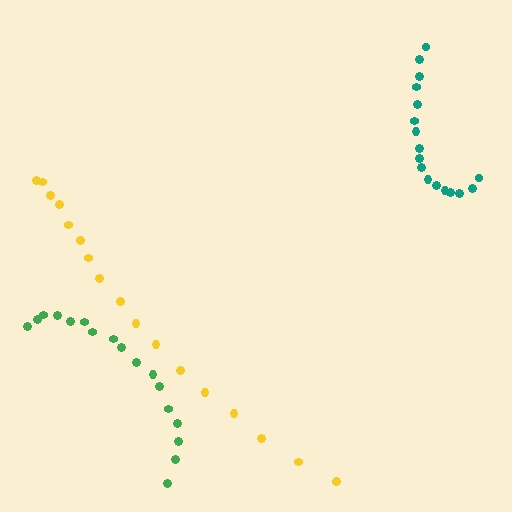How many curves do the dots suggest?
There are 3 distinct paths.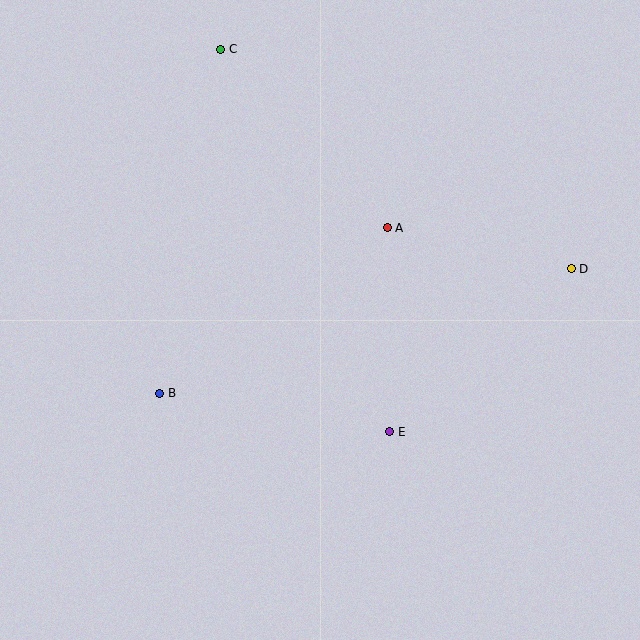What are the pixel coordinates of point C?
Point C is at (221, 49).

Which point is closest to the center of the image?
Point A at (387, 228) is closest to the center.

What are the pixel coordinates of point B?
Point B is at (160, 393).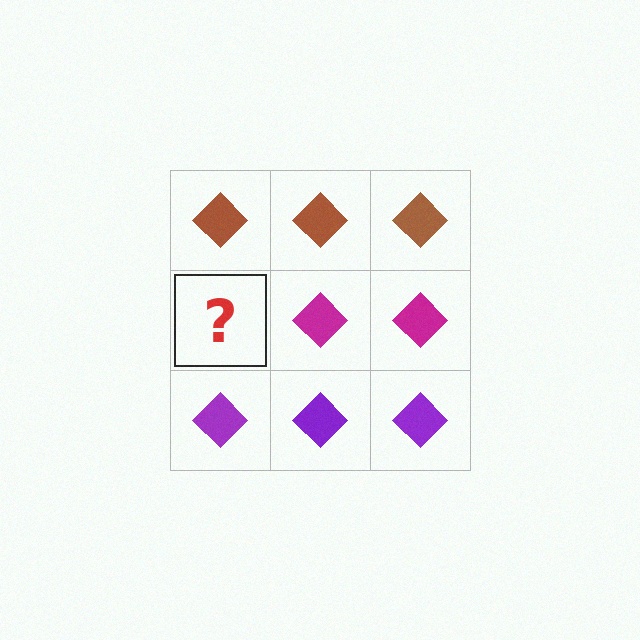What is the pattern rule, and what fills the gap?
The rule is that each row has a consistent color. The gap should be filled with a magenta diamond.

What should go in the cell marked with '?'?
The missing cell should contain a magenta diamond.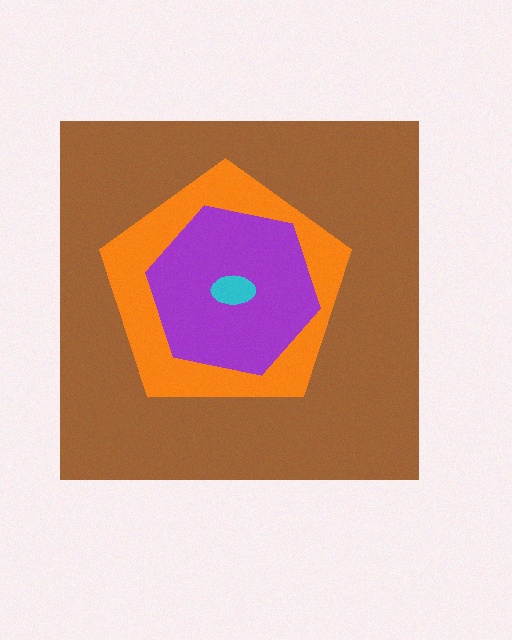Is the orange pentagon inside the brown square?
Yes.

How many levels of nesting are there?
4.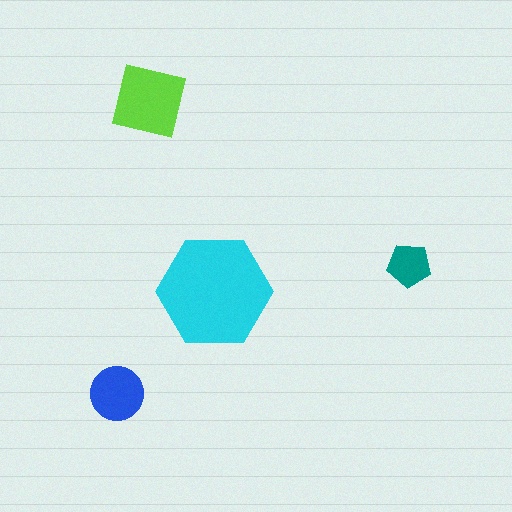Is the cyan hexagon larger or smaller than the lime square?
Larger.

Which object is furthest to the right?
The teal pentagon is rightmost.